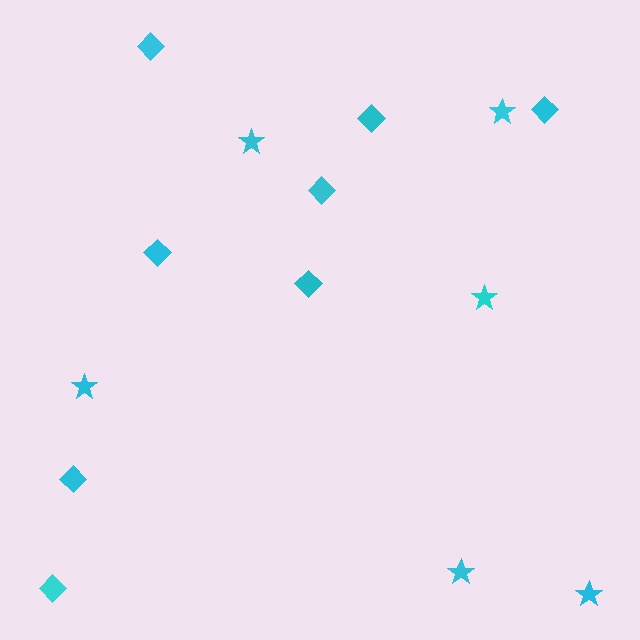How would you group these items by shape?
There are 2 groups: one group of diamonds (8) and one group of stars (6).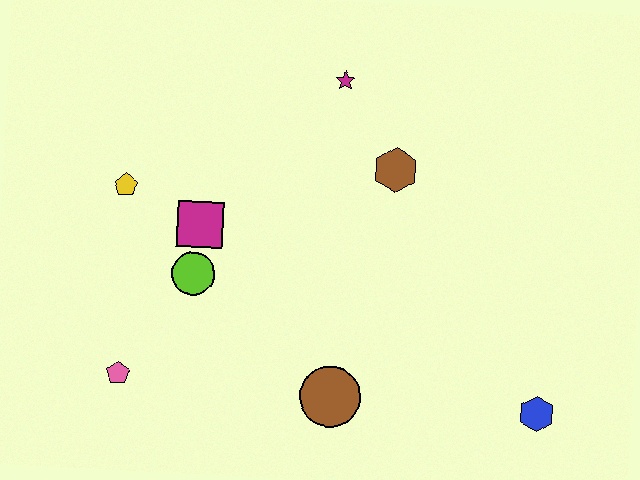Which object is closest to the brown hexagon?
The magenta star is closest to the brown hexagon.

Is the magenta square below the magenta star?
Yes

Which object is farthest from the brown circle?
The magenta star is farthest from the brown circle.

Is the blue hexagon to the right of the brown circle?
Yes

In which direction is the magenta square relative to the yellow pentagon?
The magenta square is to the right of the yellow pentagon.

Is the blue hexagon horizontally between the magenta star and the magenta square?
No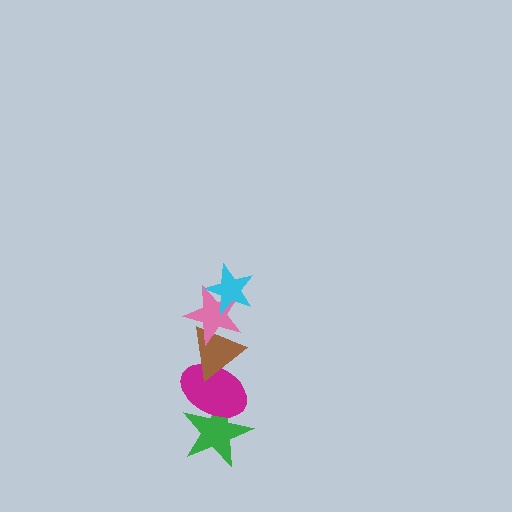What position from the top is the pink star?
The pink star is 2nd from the top.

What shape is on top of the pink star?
The cyan star is on top of the pink star.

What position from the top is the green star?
The green star is 5th from the top.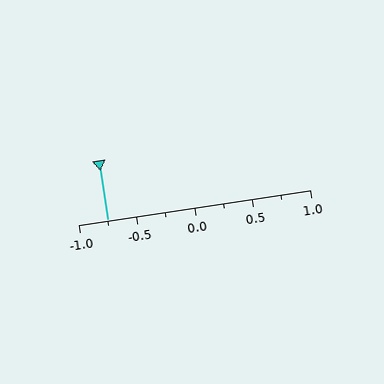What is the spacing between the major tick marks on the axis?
The major ticks are spaced 0.5 apart.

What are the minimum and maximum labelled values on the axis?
The axis runs from -1.0 to 1.0.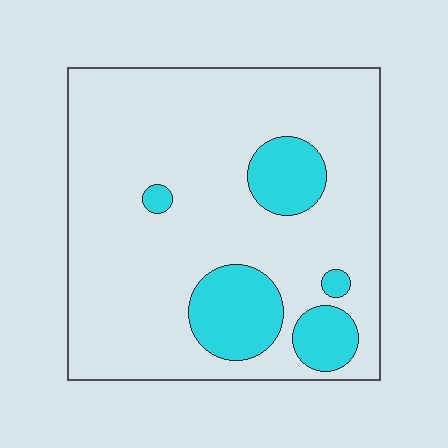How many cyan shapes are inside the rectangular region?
5.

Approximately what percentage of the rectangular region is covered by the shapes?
Approximately 15%.